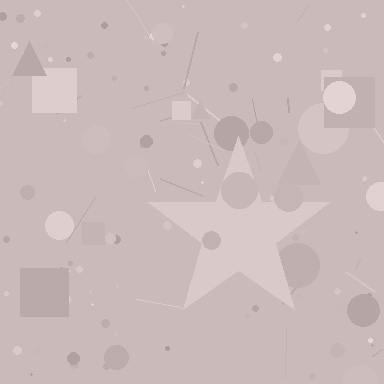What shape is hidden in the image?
A star is hidden in the image.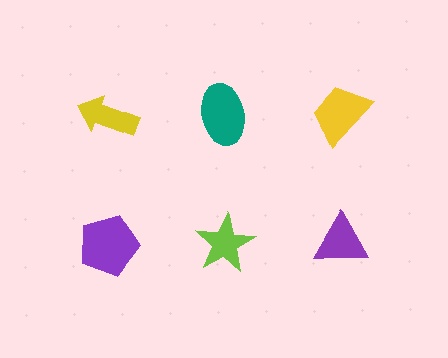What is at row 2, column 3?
A purple triangle.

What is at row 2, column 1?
A purple pentagon.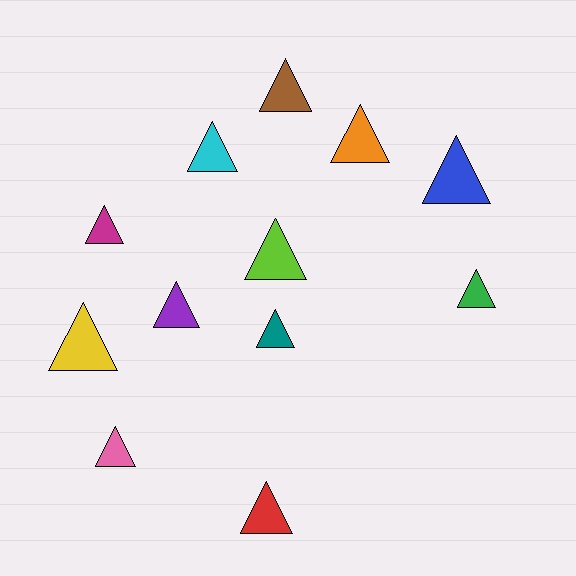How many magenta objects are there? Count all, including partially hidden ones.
There is 1 magenta object.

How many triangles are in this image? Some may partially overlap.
There are 12 triangles.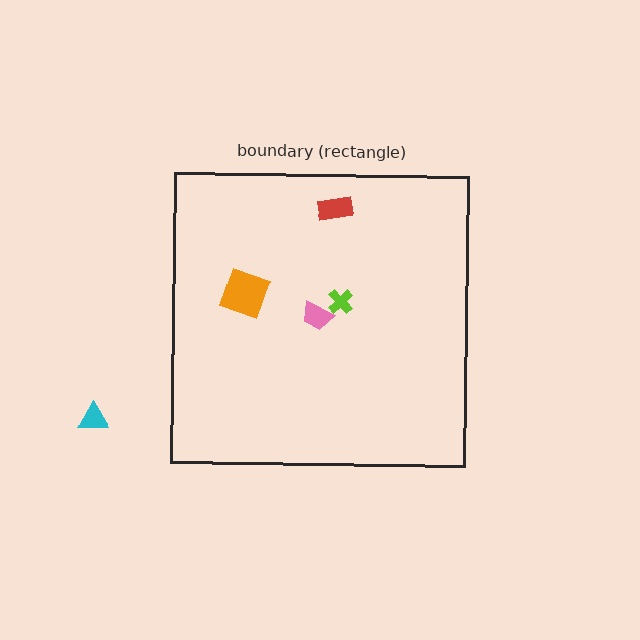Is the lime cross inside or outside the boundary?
Inside.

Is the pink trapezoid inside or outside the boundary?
Inside.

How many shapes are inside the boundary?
4 inside, 1 outside.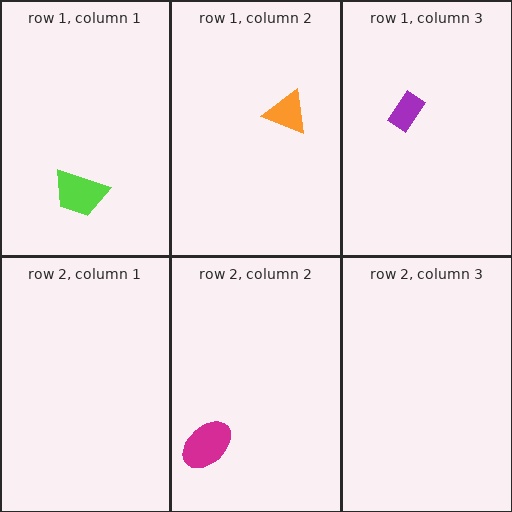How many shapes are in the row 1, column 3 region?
1.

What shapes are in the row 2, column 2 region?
The magenta ellipse.